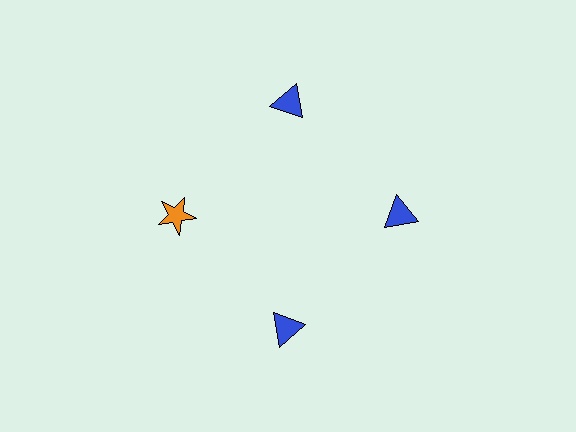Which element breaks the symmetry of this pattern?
The orange star at roughly the 9 o'clock position breaks the symmetry. All other shapes are blue triangles.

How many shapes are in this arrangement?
There are 4 shapes arranged in a ring pattern.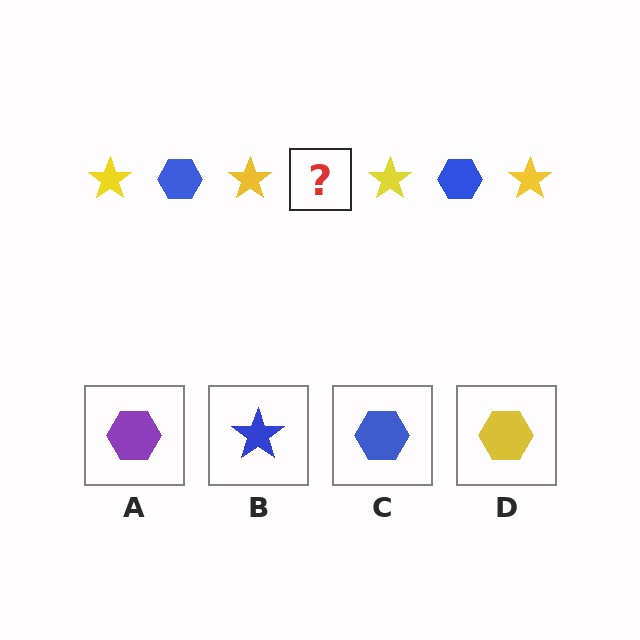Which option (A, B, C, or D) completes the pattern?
C.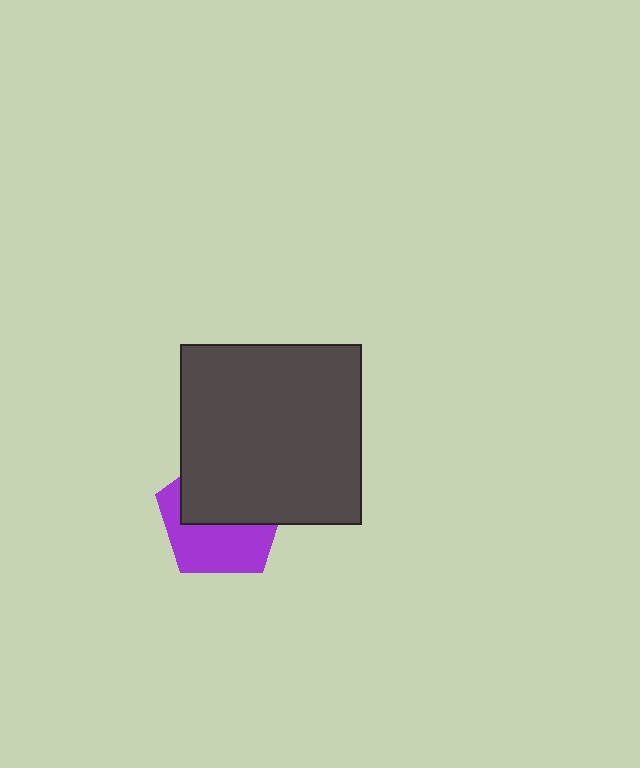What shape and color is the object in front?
The object in front is a dark gray square.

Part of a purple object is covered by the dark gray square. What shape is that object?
It is a pentagon.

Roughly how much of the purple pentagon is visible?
About half of it is visible (roughly 47%).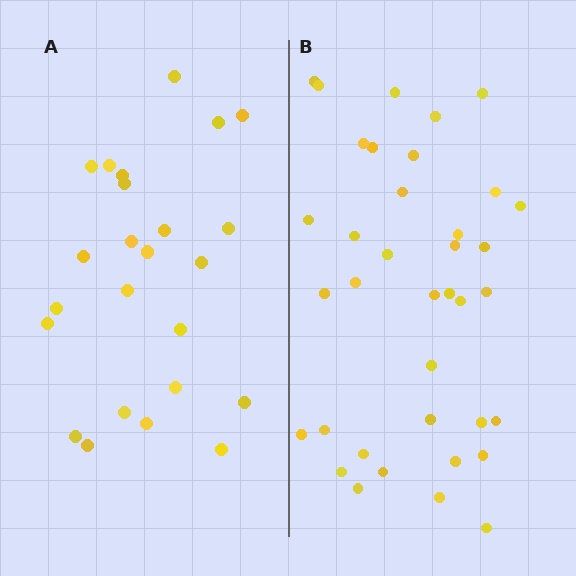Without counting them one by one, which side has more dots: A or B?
Region B (the right region) has more dots.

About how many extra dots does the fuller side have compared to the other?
Region B has approximately 15 more dots than region A.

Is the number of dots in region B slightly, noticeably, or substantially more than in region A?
Region B has substantially more. The ratio is roughly 1.5 to 1.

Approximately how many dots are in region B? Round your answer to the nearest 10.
About 40 dots. (The exact count is 37, which rounds to 40.)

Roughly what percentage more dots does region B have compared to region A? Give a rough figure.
About 55% more.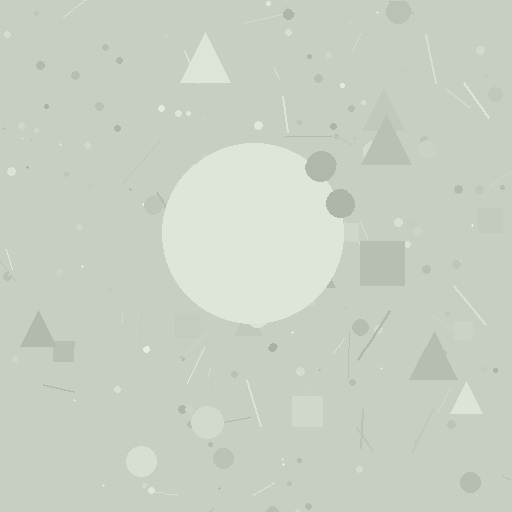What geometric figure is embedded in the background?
A circle is embedded in the background.